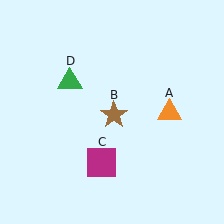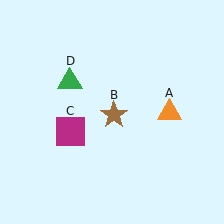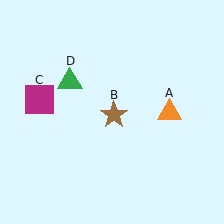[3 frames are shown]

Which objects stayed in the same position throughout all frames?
Orange triangle (object A) and brown star (object B) and green triangle (object D) remained stationary.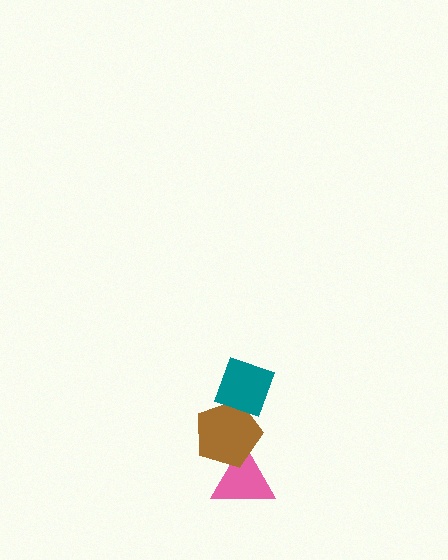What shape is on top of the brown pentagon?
The teal diamond is on top of the brown pentagon.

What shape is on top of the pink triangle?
The brown pentagon is on top of the pink triangle.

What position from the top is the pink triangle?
The pink triangle is 3rd from the top.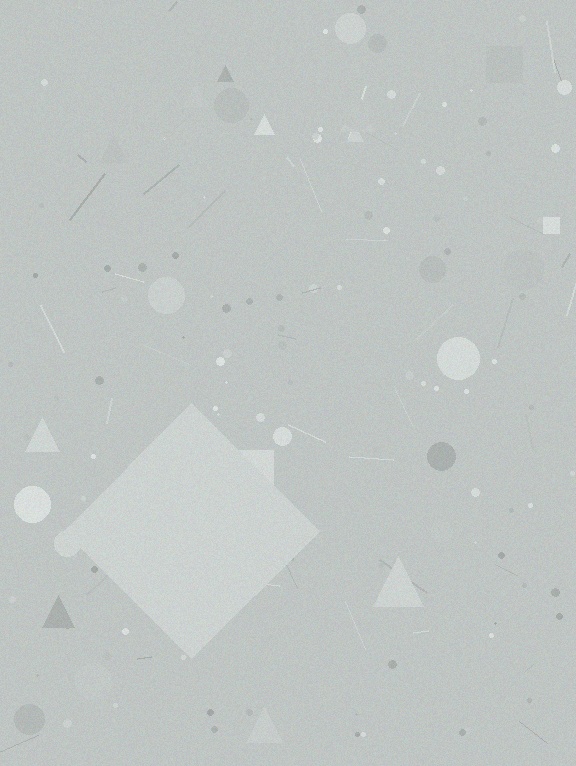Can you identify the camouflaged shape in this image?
The camouflaged shape is a diamond.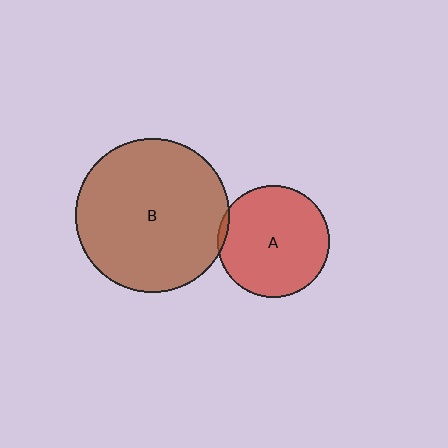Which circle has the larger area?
Circle B (brown).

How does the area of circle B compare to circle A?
Approximately 1.9 times.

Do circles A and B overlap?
Yes.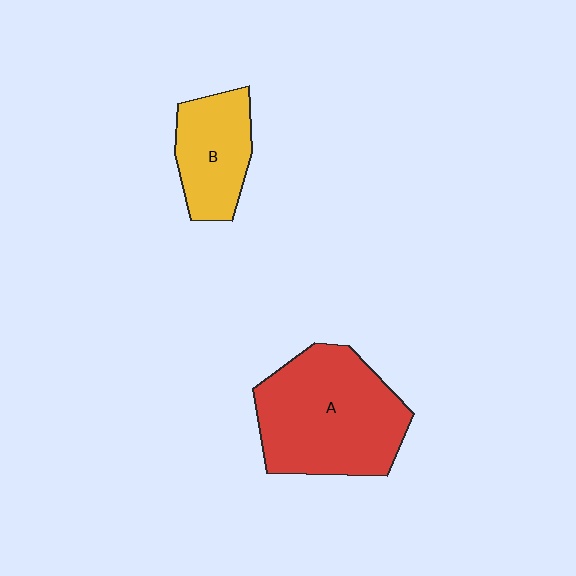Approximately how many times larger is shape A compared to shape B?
Approximately 1.9 times.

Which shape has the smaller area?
Shape B (yellow).